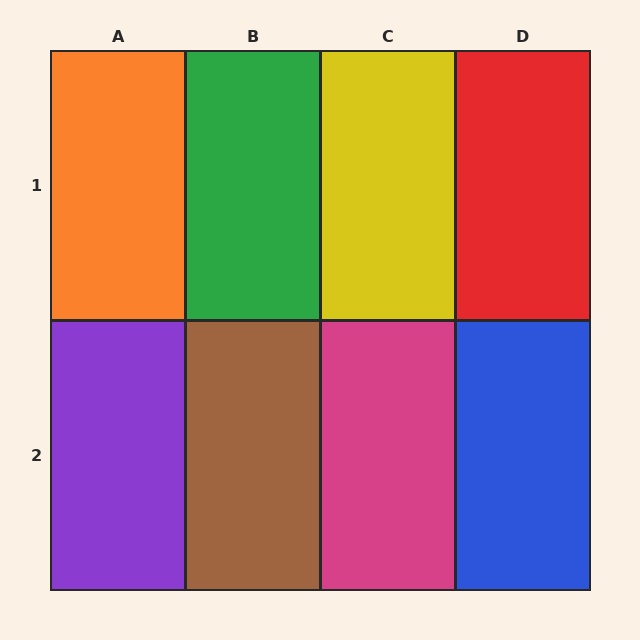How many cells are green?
1 cell is green.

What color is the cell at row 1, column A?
Orange.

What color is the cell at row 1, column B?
Green.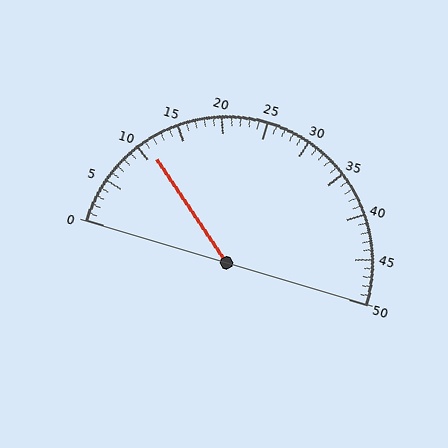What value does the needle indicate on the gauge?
The needle indicates approximately 11.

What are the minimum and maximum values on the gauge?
The gauge ranges from 0 to 50.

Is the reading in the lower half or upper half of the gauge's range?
The reading is in the lower half of the range (0 to 50).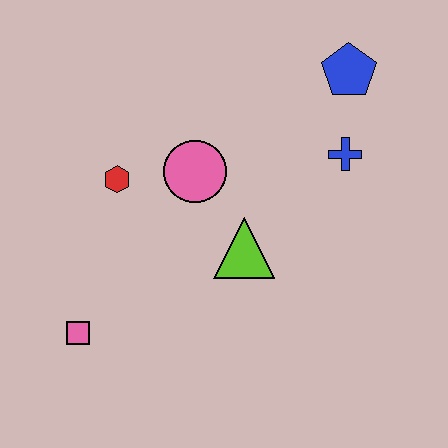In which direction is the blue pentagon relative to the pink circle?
The blue pentagon is to the right of the pink circle.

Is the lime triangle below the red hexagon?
Yes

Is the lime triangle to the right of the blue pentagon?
No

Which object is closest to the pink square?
The red hexagon is closest to the pink square.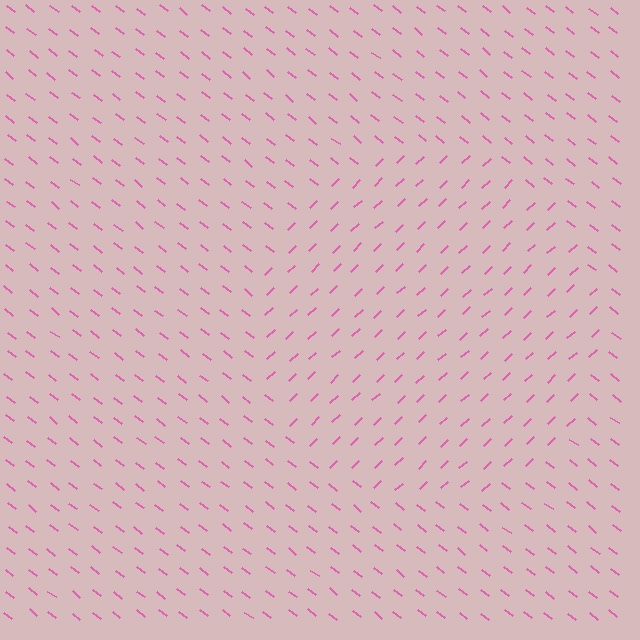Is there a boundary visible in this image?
Yes, there is a texture boundary formed by a change in line orientation.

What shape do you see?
I see a circle.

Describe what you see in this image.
The image is filled with small pink line segments. A circle region in the image has lines oriented differently from the surrounding lines, creating a visible texture boundary.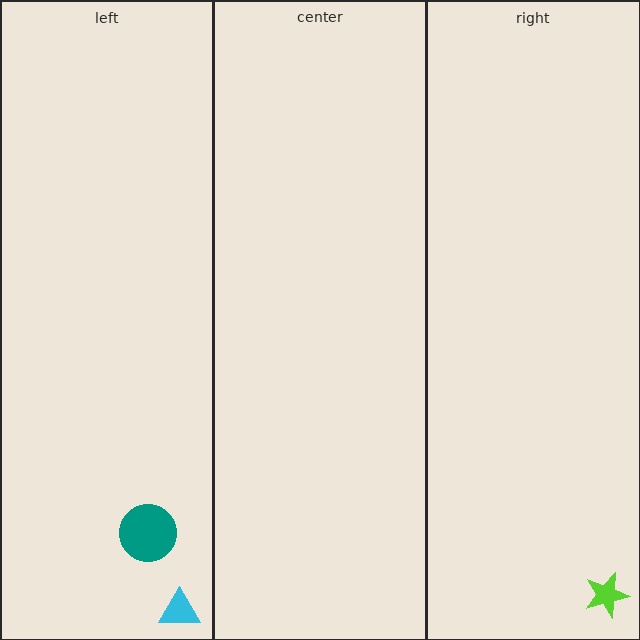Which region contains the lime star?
The right region.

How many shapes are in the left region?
2.